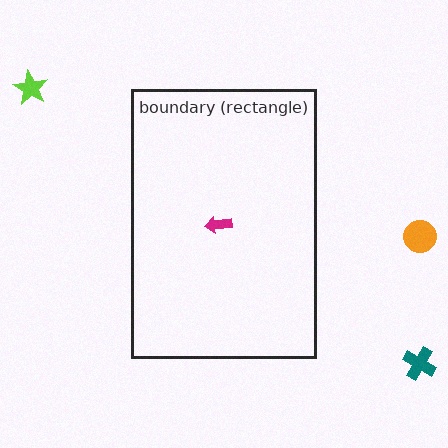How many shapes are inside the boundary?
1 inside, 3 outside.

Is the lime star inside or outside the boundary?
Outside.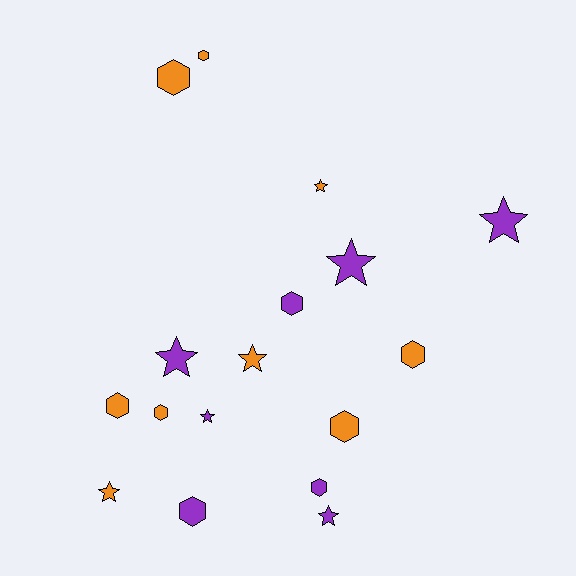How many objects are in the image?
There are 17 objects.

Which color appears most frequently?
Orange, with 9 objects.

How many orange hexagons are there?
There are 6 orange hexagons.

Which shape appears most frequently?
Hexagon, with 9 objects.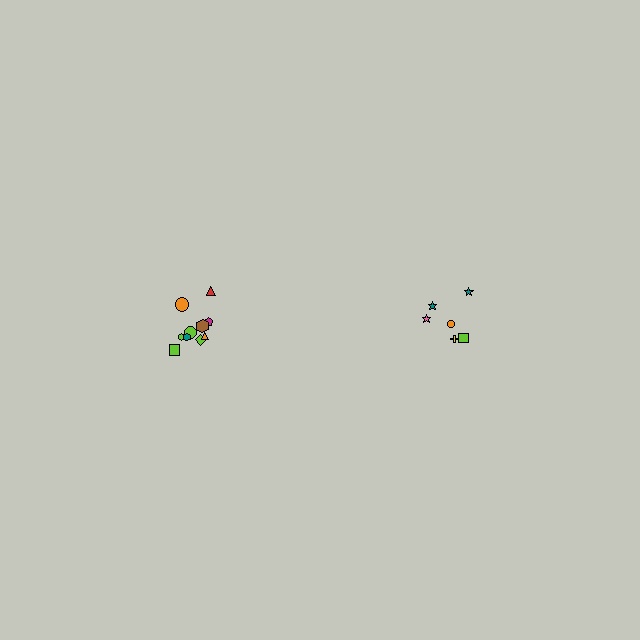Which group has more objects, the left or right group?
The left group.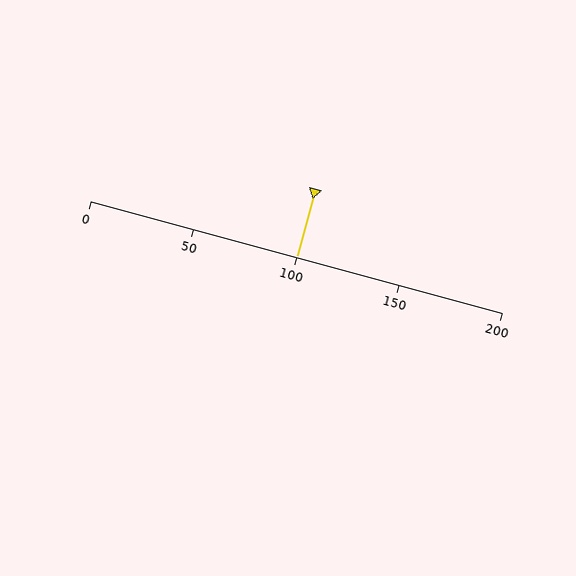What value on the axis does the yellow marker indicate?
The marker indicates approximately 100.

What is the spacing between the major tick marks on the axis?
The major ticks are spaced 50 apart.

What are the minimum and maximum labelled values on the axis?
The axis runs from 0 to 200.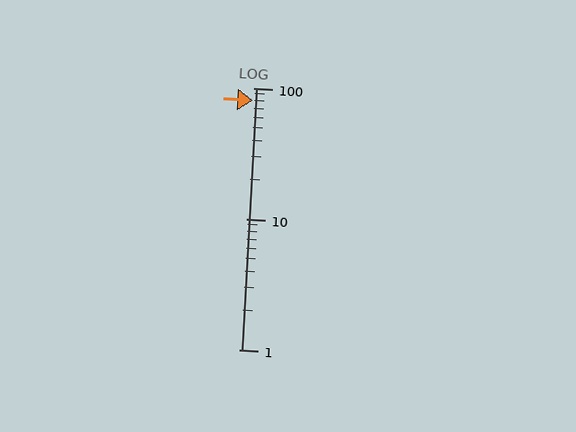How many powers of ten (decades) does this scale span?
The scale spans 2 decades, from 1 to 100.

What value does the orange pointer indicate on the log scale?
The pointer indicates approximately 80.